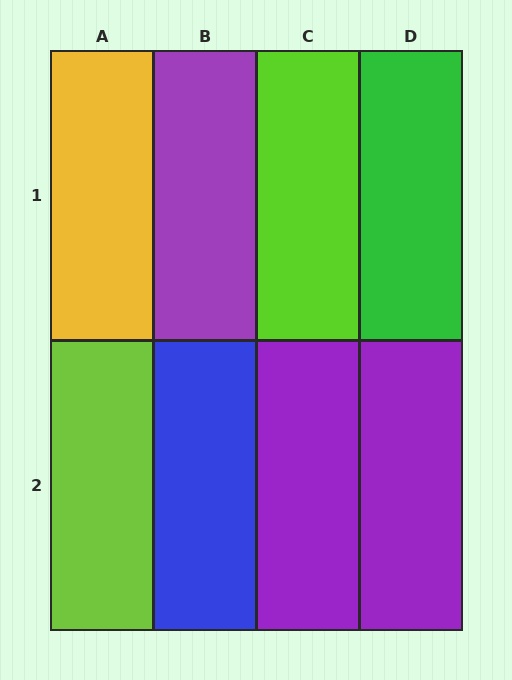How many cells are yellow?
1 cell is yellow.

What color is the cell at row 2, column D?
Purple.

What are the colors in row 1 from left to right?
Yellow, purple, lime, green.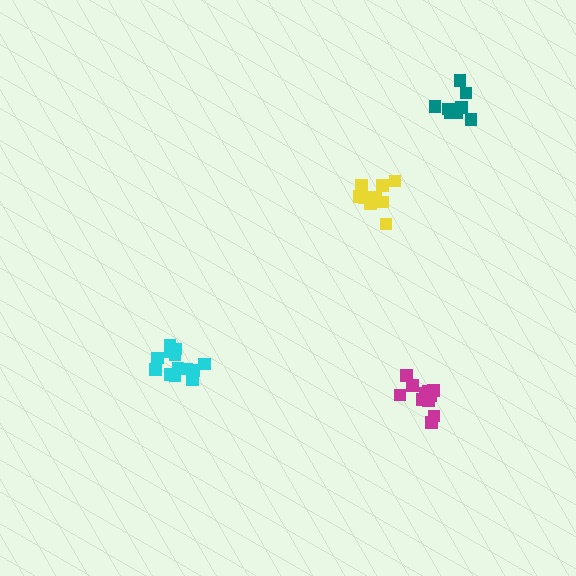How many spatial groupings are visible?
There are 4 spatial groupings.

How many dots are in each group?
Group 1: 9 dots, Group 2: 11 dots, Group 3: 11 dots, Group 4: 13 dots (44 total).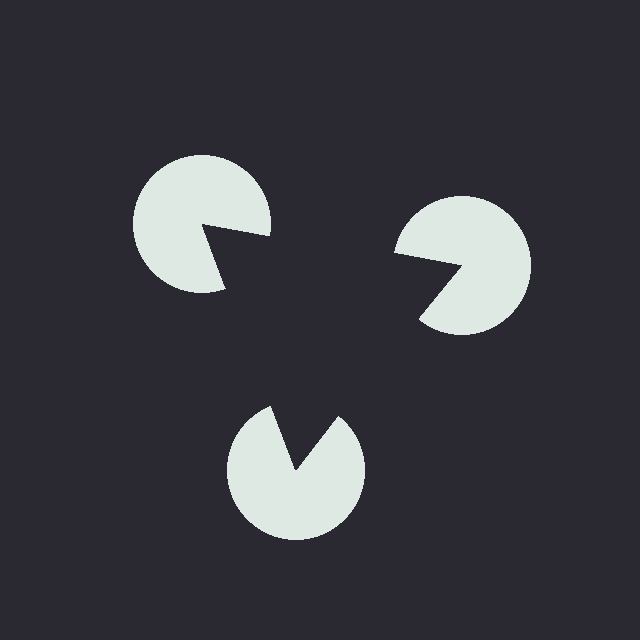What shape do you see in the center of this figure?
An illusory triangle — its edges are inferred from the aligned wedge cuts in the pac-man discs, not physically drawn.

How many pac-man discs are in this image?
There are 3 — one at each vertex of the illusory triangle.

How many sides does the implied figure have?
3 sides.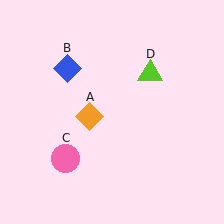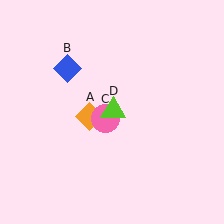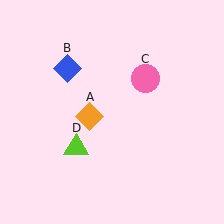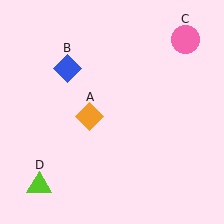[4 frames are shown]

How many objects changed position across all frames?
2 objects changed position: pink circle (object C), lime triangle (object D).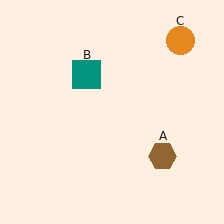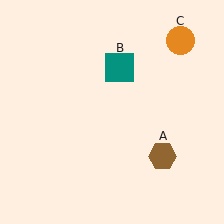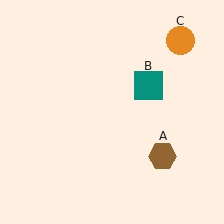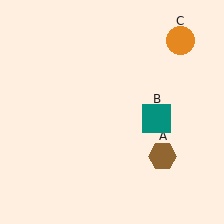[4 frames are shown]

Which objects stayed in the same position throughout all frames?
Brown hexagon (object A) and orange circle (object C) remained stationary.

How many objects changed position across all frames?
1 object changed position: teal square (object B).